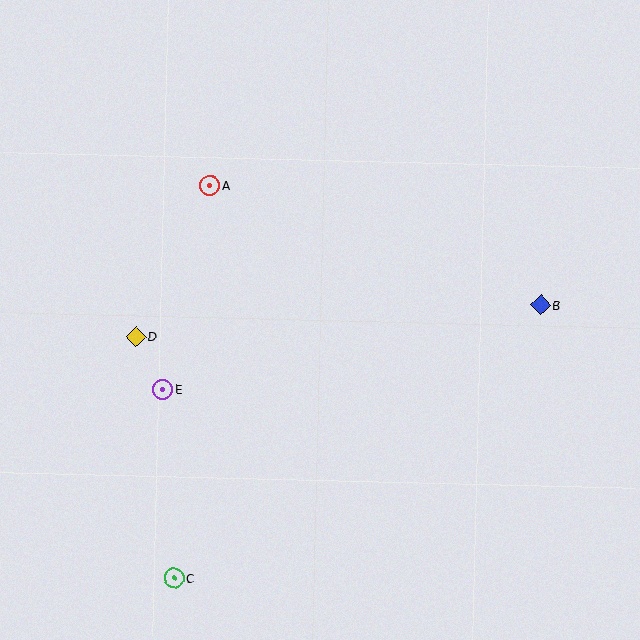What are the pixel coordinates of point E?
Point E is at (163, 390).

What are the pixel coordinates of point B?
Point B is at (541, 305).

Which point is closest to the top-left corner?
Point A is closest to the top-left corner.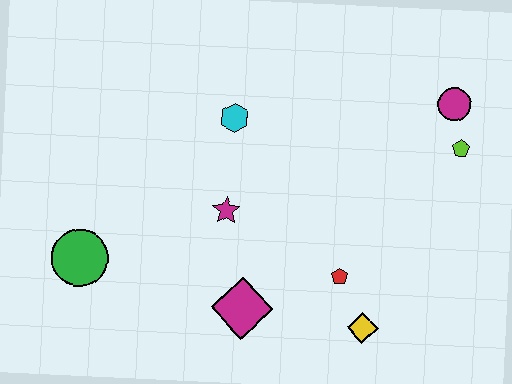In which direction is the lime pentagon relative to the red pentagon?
The lime pentagon is above the red pentagon.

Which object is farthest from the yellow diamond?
The green circle is farthest from the yellow diamond.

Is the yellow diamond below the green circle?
Yes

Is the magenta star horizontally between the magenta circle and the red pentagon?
No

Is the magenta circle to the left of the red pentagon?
No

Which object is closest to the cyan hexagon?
The magenta star is closest to the cyan hexagon.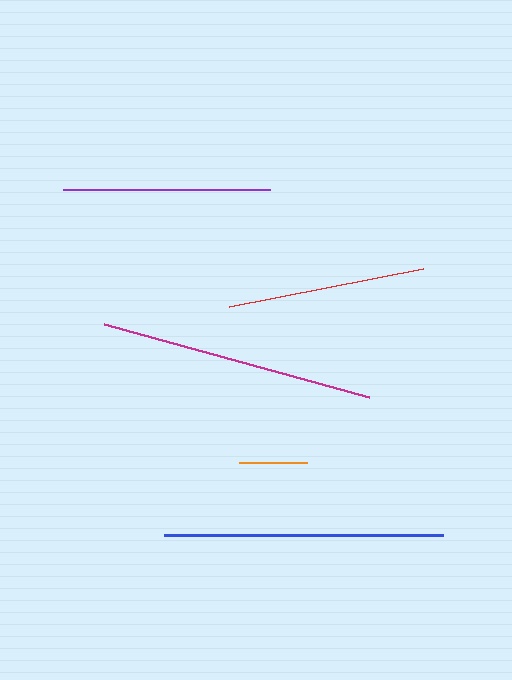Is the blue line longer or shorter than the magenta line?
The blue line is longer than the magenta line.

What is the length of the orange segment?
The orange segment is approximately 68 pixels long.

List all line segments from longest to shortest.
From longest to shortest: blue, magenta, purple, red, orange.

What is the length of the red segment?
The red segment is approximately 198 pixels long.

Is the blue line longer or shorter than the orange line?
The blue line is longer than the orange line.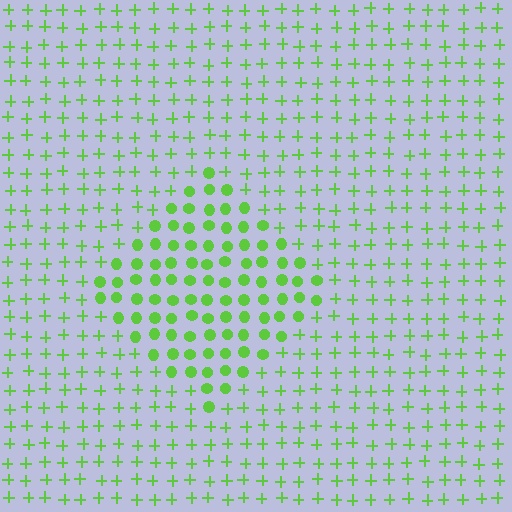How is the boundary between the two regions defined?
The boundary is defined by a change in element shape: circles inside vs. plus signs outside. All elements share the same color and spacing.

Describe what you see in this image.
The image is filled with small lime elements arranged in a uniform grid. A diamond-shaped region contains circles, while the surrounding area contains plus signs. The boundary is defined purely by the change in element shape.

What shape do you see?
I see a diamond.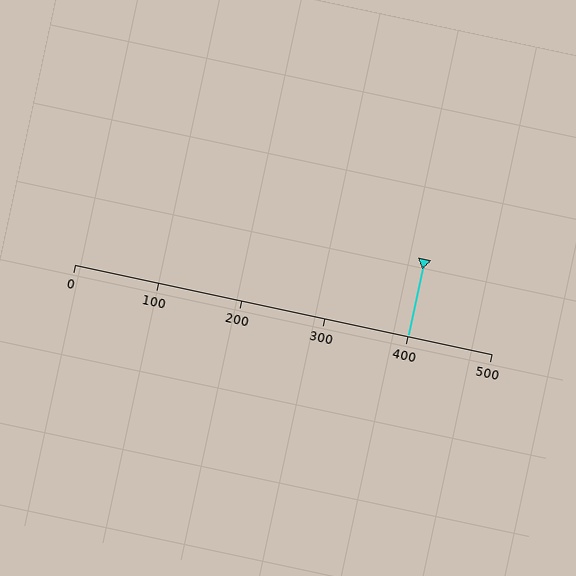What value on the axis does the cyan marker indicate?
The marker indicates approximately 400.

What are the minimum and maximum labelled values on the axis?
The axis runs from 0 to 500.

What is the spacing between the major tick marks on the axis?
The major ticks are spaced 100 apart.